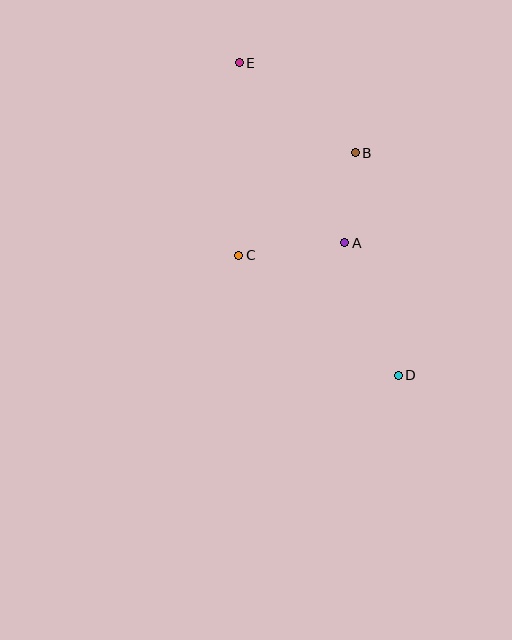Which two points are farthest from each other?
Points D and E are farthest from each other.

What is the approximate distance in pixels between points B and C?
The distance between B and C is approximately 155 pixels.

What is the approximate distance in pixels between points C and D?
The distance between C and D is approximately 200 pixels.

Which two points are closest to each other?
Points A and B are closest to each other.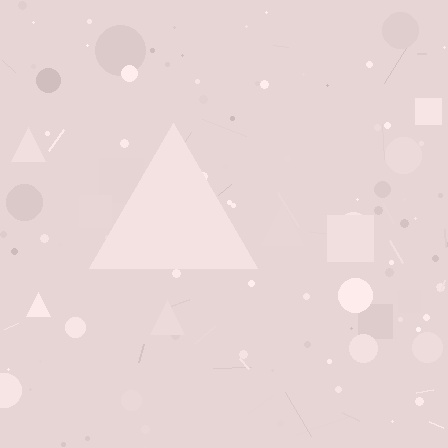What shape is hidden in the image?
A triangle is hidden in the image.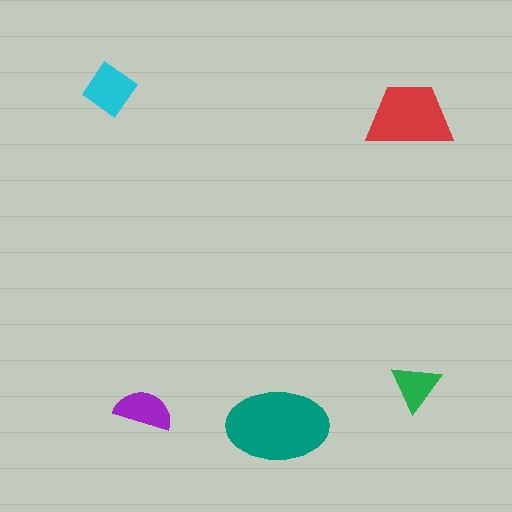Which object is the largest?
The teal ellipse.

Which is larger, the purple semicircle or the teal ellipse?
The teal ellipse.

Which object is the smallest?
The green triangle.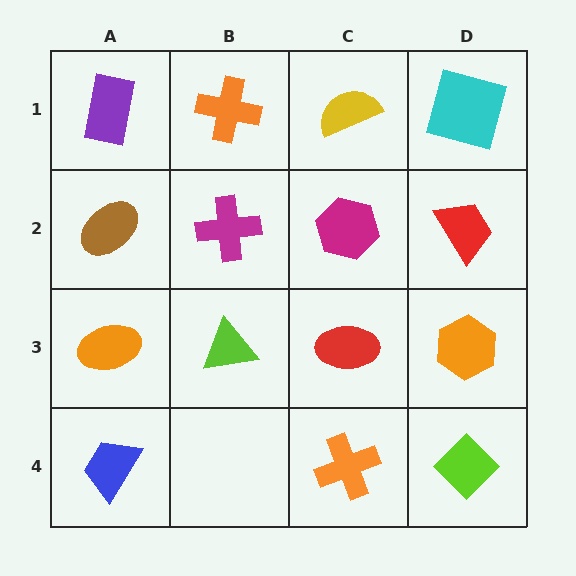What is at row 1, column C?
A yellow semicircle.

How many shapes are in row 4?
3 shapes.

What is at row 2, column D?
A red trapezoid.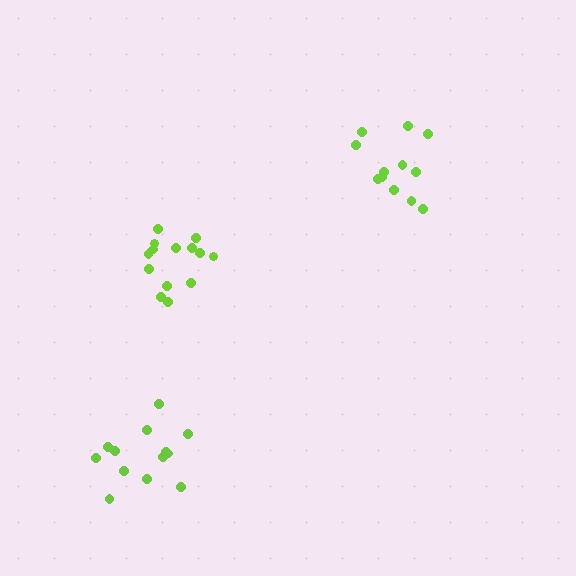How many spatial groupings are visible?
There are 3 spatial groupings.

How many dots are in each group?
Group 1: 14 dots, Group 2: 12 dots, Group 3: 13 dots (39 total).